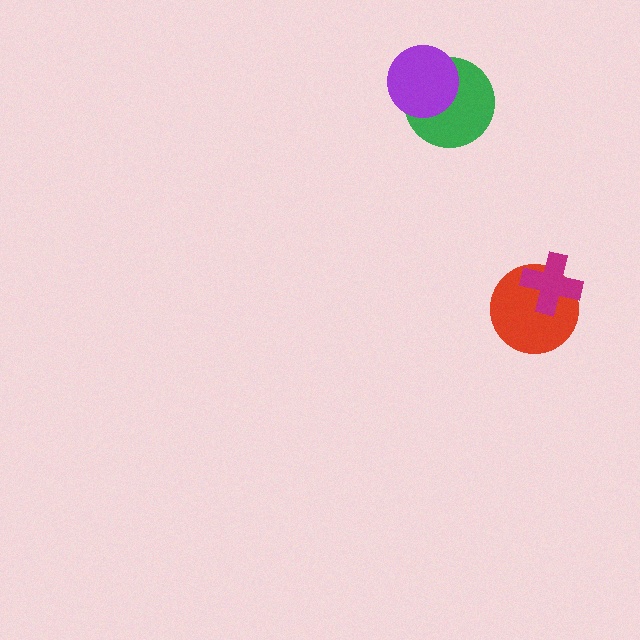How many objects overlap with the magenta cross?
1 object overlaps with the magenta cross.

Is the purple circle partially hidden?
No, no other shape covers it.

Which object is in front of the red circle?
The magenta cross is in front of the red circle.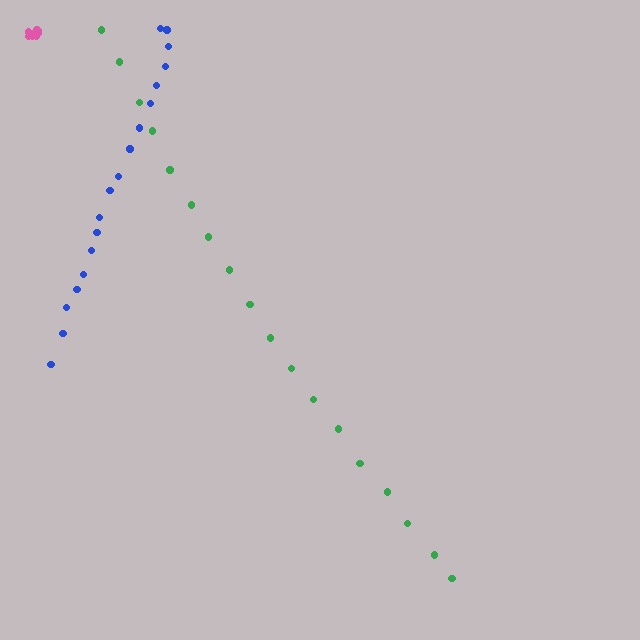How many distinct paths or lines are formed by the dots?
There are 3 distinct paths.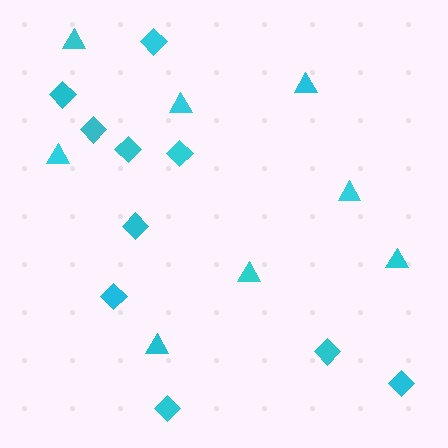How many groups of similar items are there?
There are 2 groups: one group of triangles (8) and one group of diamonds (10).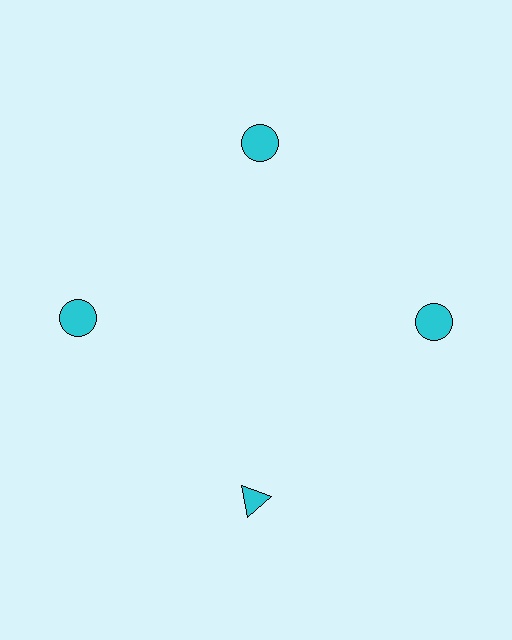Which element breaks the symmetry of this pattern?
The cyan triangle at roughly the 6 o'clock position breaks the symmetry. All other shapes are cyan circles.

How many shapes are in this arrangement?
There are 4 shapes arranged in a ring pattern.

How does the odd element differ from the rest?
It has a different shape: triangle instead of circle.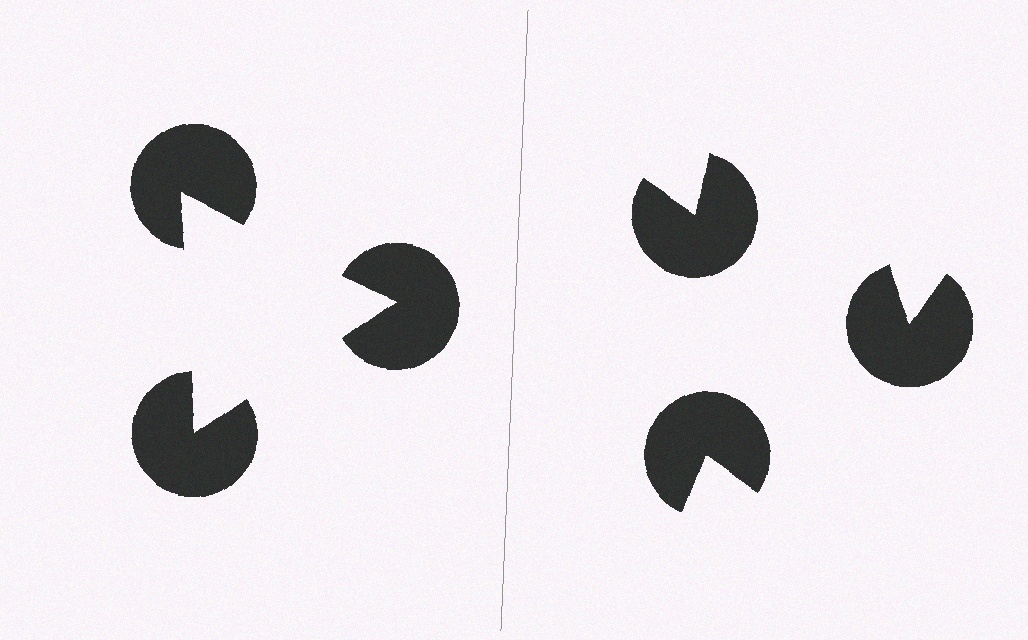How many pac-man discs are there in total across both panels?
6 — 3 on each side.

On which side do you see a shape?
An illusory triangle appears on the left side. On the right side the wedge cuts are rotated, so no coherent shape forms.